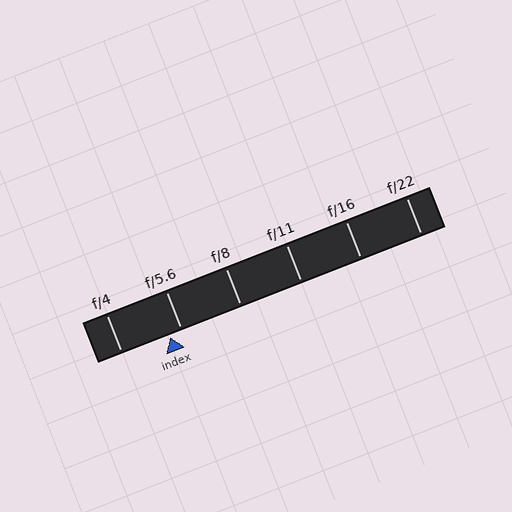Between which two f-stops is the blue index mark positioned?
The index mark is between f/4 and f/5.6.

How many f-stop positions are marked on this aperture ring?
There are 6 f-stop positions marked.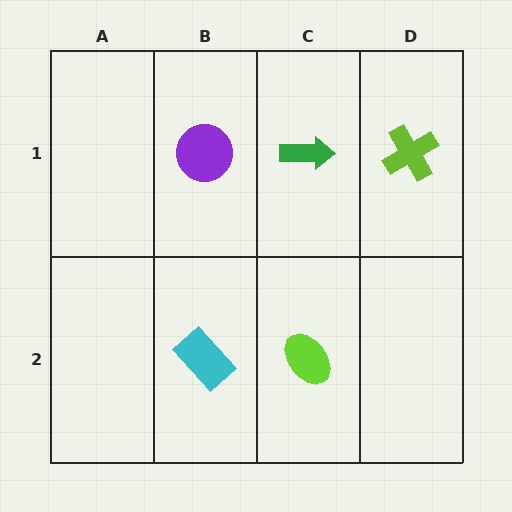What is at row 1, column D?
A lime cross.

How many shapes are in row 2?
2 shapes.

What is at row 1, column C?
A green arrow.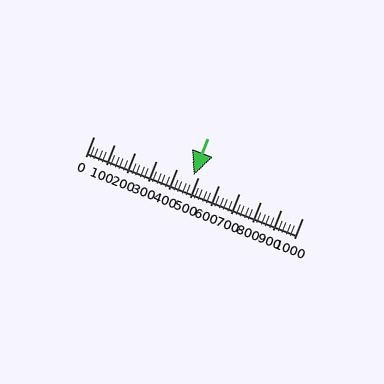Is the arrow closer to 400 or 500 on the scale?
The arrow is closer to 500.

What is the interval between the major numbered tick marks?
The major tick marks are spaced 100 units apart.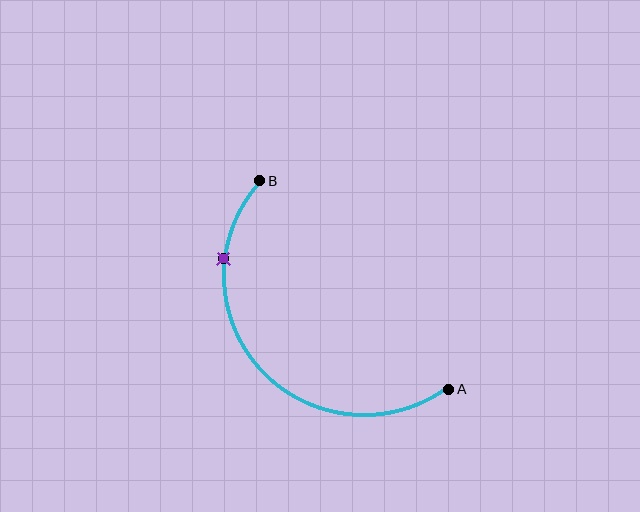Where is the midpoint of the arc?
The arc midpoint is the point on the curve farthest from the straight line joining A and B. It sits below and to the left of that line.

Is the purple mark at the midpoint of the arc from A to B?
No. The purple mark lies on the arc but is closer to endpoint B. The arc midpoint would be at the point on the curve equidistant along the arc from both A and B.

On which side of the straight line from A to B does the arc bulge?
The arc bulges below and to the left of the straight line connecting A and B.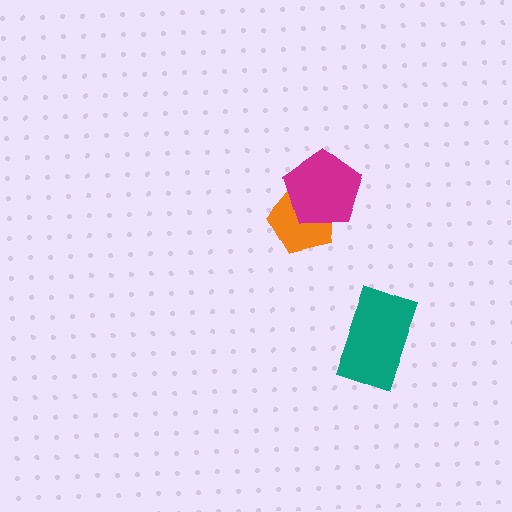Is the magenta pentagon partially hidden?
No, no other shape covers it.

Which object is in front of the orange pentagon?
The magenta pentagon is in front of the orange pentagon.